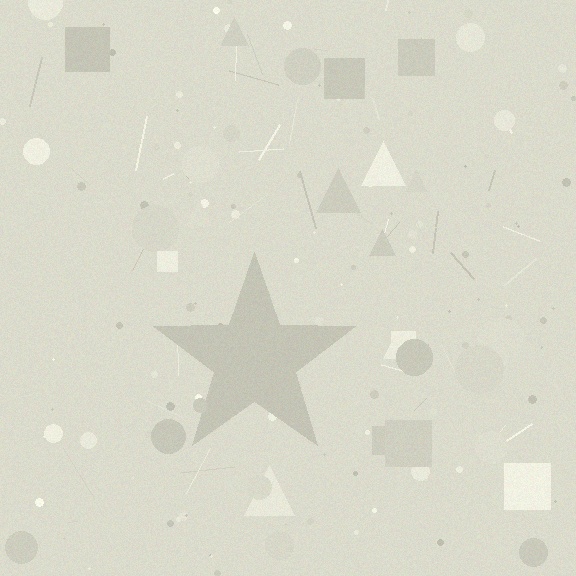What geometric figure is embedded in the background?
A star is embedded in the background.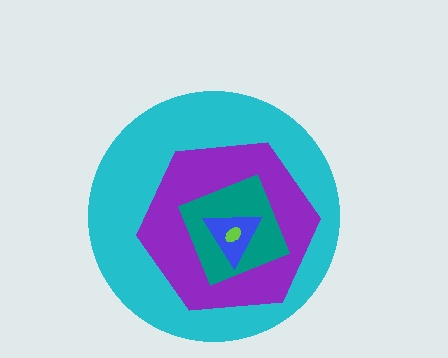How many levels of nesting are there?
5.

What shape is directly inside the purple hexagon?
The teal diamond.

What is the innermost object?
The lime ellipse.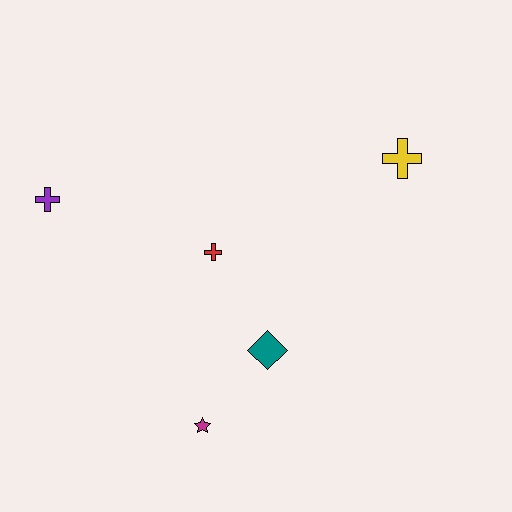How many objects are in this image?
There are 5 objects.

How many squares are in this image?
There are no squares.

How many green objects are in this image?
There are no green objects.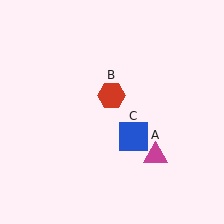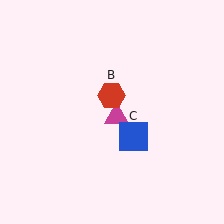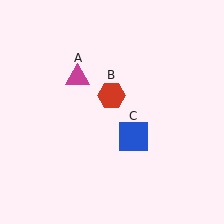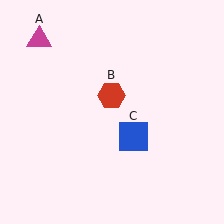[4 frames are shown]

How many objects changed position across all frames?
1 object changed position: magenta triangle (object A).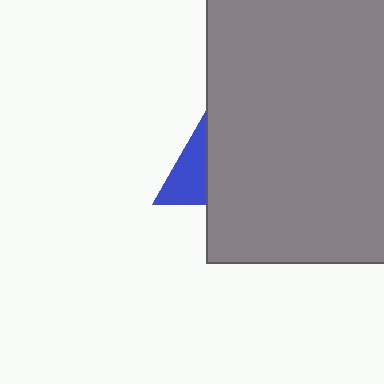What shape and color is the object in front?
The object in front is a gray rectangle.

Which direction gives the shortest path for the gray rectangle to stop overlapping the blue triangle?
Moving right gives the shortest separation.